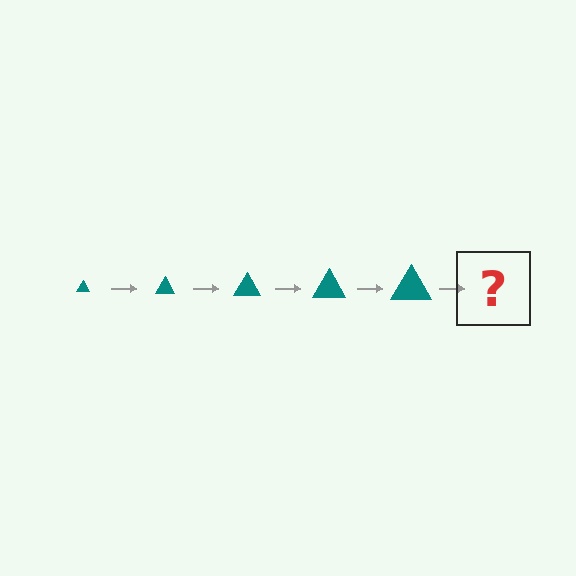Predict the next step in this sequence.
The next step is a teal triangle, larger than the previous one.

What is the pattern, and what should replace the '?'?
The pattern is that the triangle gets progressively larger each step. The '?' should be a teal triangle, larger than the previous one.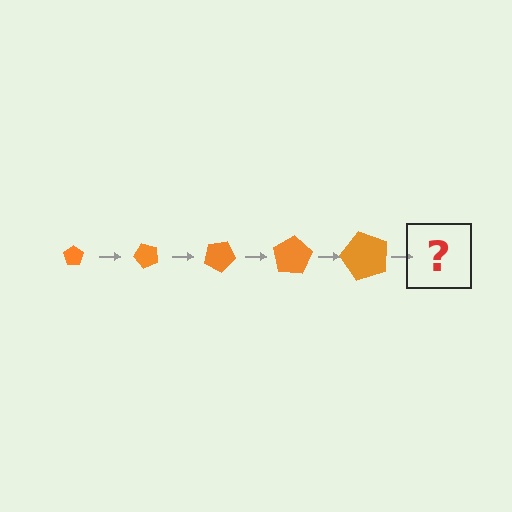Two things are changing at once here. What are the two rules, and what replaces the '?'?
The two rules are that the pentagon grows larger each step and it rotates 50 degrees each step. The '?' should be a pentagon, larger than the previous one and rotated 250 degrees from the start.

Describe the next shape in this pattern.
It should be a pentagon, larger than the previous one and rotated 250 degrees from the start.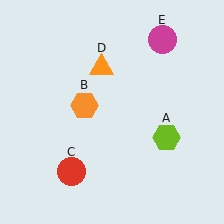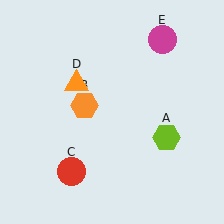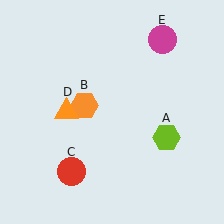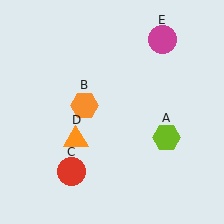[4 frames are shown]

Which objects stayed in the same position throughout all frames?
Lime hexagon (object A) and orange hexagon (object B) and red circle (object C) and magenta circle (object E) remained stationary.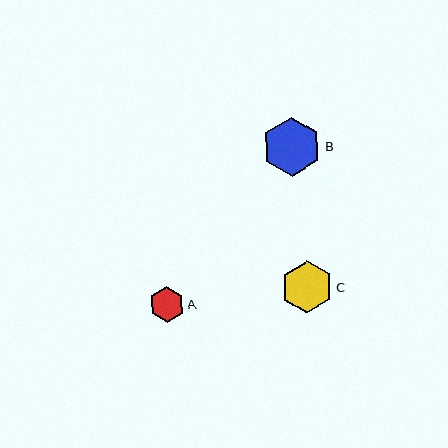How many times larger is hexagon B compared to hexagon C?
Hexagon B is approximately 1.1 times the size of hexagon C.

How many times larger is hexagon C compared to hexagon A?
Hexagon C is approximately 1.5 times the size of hexagon A.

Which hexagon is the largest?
Hexagon B is the largest with a size of approximately 59 pixels.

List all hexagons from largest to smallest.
From largest to smallest: B, C, A.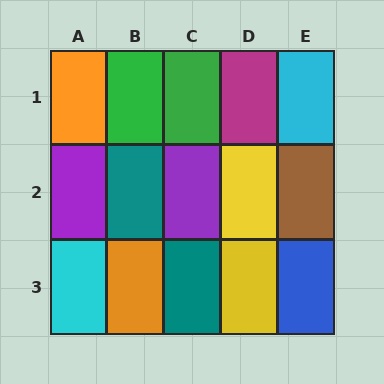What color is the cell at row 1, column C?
Green.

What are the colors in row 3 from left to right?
Cyan, orange, teal, yellow, blue.